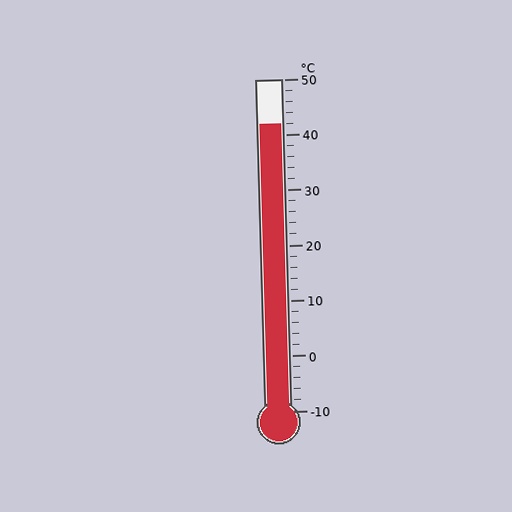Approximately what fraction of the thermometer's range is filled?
The thermometer is filled to approximately 85% of its range.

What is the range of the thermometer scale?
The thermometer scale ranges from -10°C to 50°C.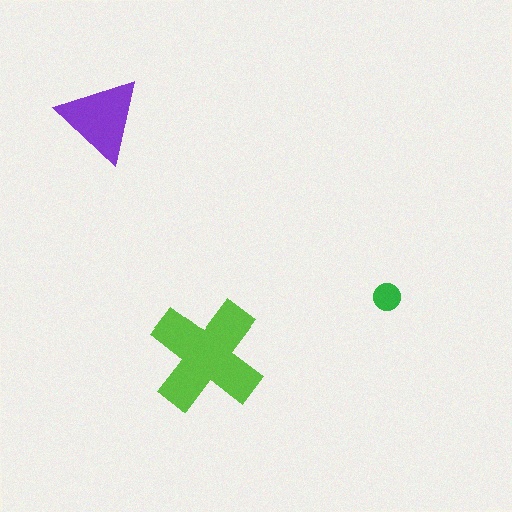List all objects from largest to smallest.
The lime cross, the purple triangle, the green circle.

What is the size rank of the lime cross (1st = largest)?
1st.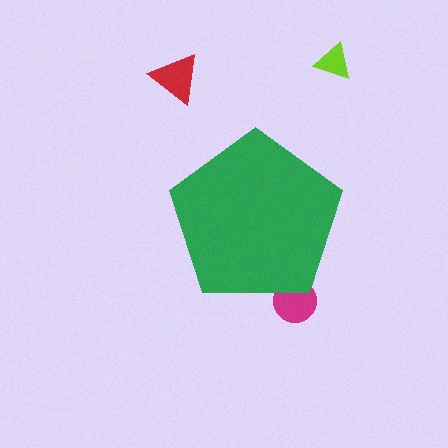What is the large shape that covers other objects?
A green pentagon.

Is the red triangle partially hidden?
No, the red triangle is fully visible.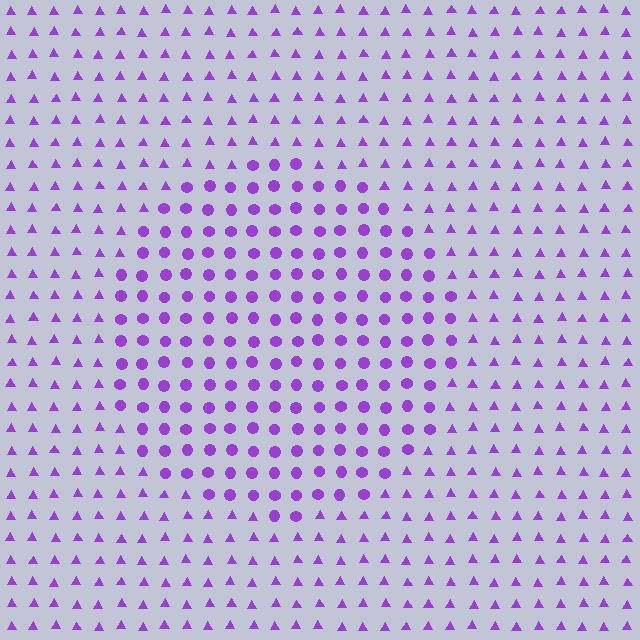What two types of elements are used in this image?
The image uses circles inside the circle region and triangles outside it.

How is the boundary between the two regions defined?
The boundary is defined by a change in element shape: circles inside vs. triangles outside. All elements share the same color and spacing.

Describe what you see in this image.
The image is filled with small purple elements arranged in a uniform grid. A circle-shaped region contains circles, while the surrounding area contains triangles. The boundary is defined purely by the change in element shape.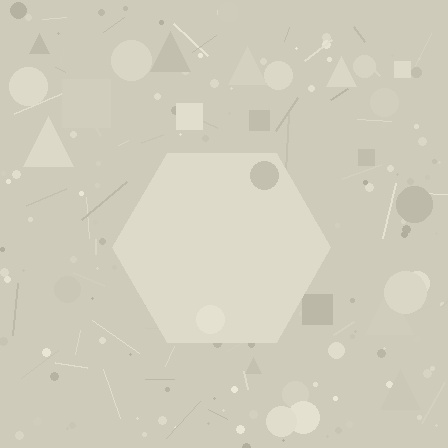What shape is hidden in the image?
A hexagon is hidden in the image.